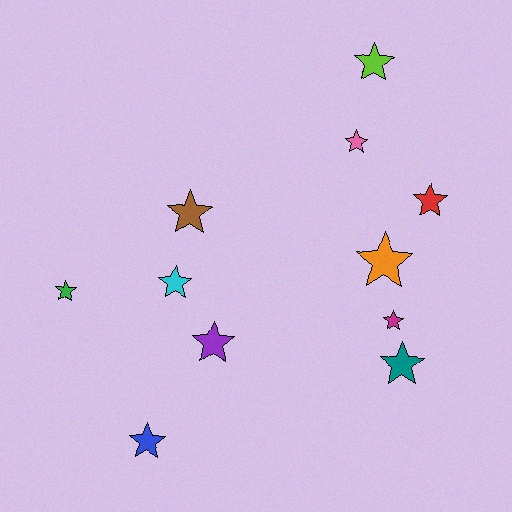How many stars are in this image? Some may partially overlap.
There are 11 stars.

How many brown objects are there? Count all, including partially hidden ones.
There is 1 brown object.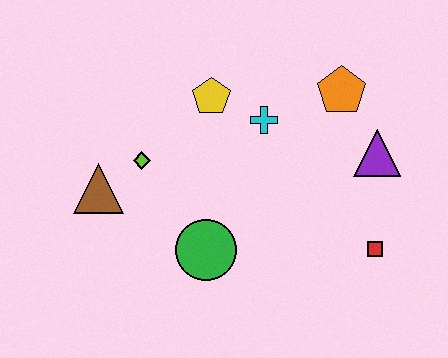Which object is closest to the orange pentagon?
The purple triangle is closest to the orange pentagon.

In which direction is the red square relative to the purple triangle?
The red square is below the purple triangle.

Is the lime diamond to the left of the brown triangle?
No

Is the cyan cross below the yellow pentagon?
Yes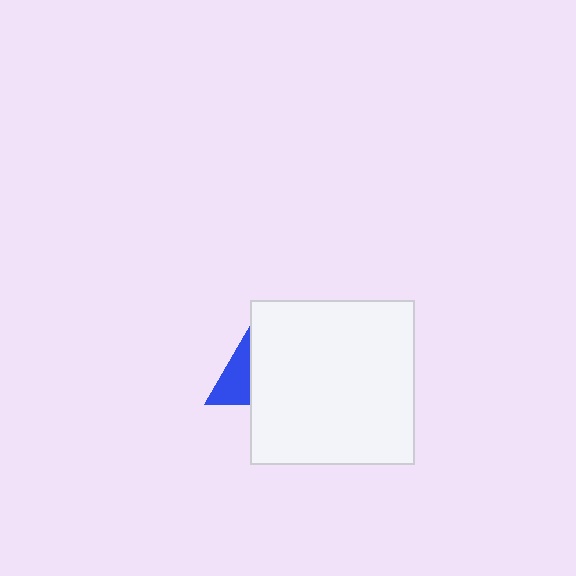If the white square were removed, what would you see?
You would see the complete blue triangle.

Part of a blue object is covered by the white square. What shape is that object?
It is a triangle.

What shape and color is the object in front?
The object in front is a white square.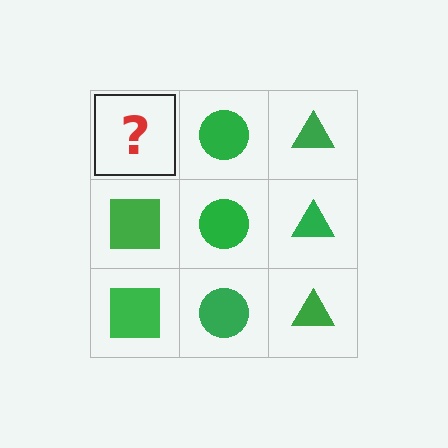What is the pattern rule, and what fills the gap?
The rule is that each column has a consistent shape. The gap should be filled with a green square.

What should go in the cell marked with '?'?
The missing cell should contain a green square.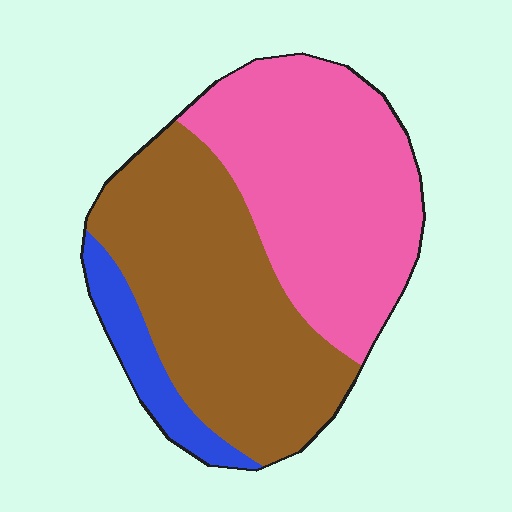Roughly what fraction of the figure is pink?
Pink covers about 45% of the figure.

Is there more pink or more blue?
Pink.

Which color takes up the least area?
Blue, at roughly 10%.